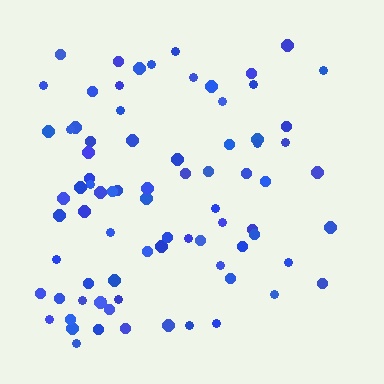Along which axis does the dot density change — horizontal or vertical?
Horizontal.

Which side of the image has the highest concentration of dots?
The left.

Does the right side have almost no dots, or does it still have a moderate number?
Still a moderate number, just noticeably fewer than the left.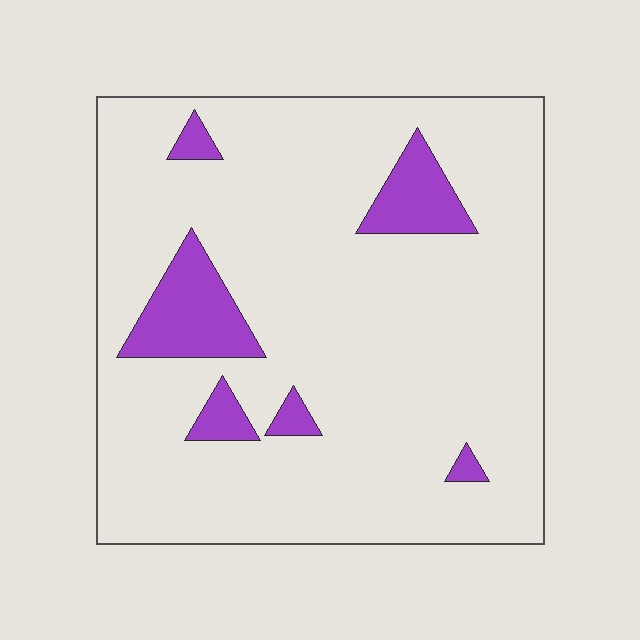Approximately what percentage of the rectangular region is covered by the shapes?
Approximately 10%.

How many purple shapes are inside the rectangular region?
6.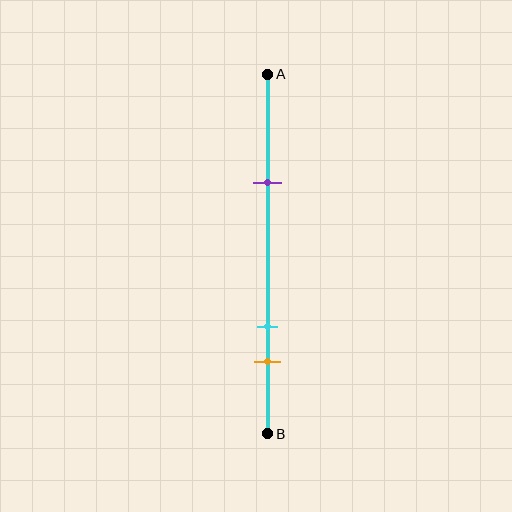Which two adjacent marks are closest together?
The cyan and orange marks are the closest adjacent pair.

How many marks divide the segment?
There are 3 marks dividing the segment.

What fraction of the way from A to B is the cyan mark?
The cyan mark is approximately 70% (0.7) of the way from A to B.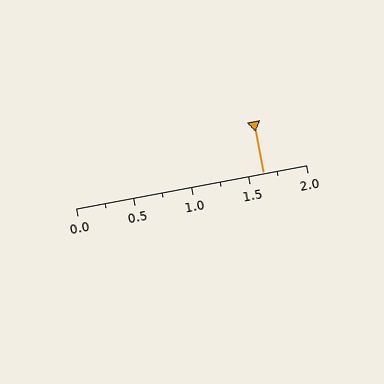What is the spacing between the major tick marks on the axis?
The major ticks are spaced 0.5 apart.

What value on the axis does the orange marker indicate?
The marker indicates approximately 1.62.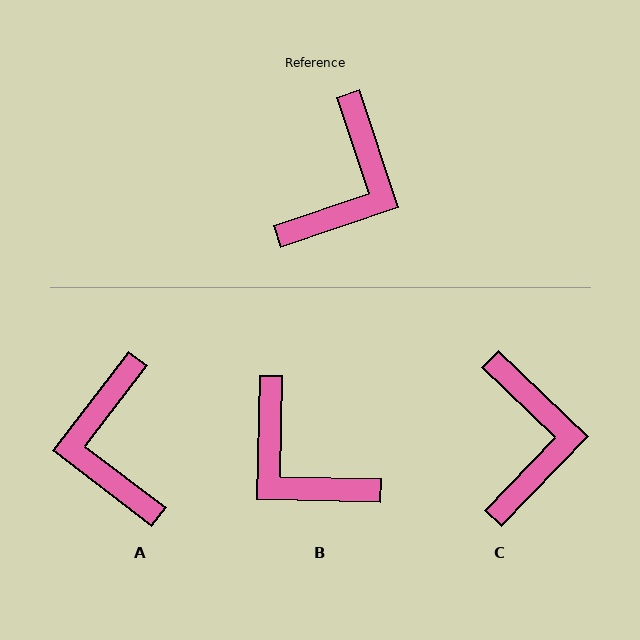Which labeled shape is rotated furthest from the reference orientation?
A, about 146 degrees away.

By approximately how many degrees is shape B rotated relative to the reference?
Approximately 110 degrees clockwise.